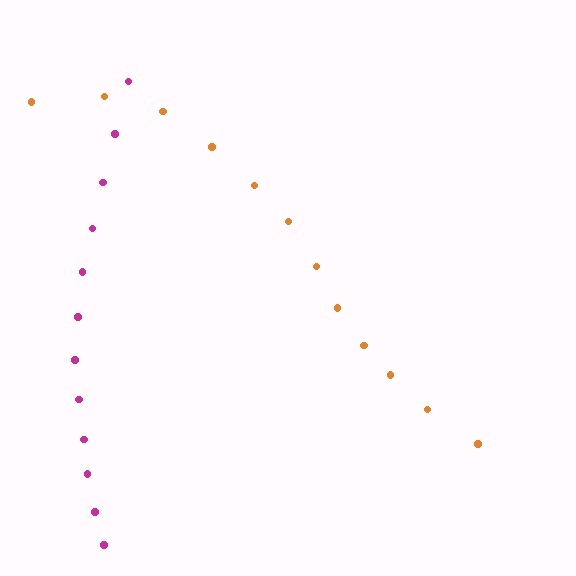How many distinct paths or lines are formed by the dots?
There are 2 distinct paths.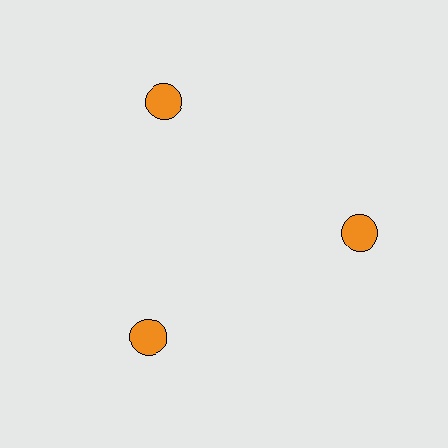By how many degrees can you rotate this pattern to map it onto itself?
The pattern maps onto itself every 120 degrees of rotation.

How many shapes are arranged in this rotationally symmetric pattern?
There are 3 shapes, arranged in 3 groups of 1.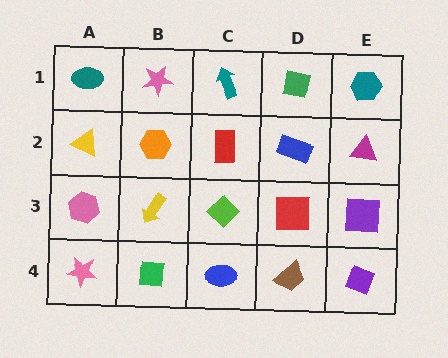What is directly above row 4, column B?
A yellow arrow.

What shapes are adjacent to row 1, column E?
A magenta triangle (row 2, column E), a green square (row 1, column D).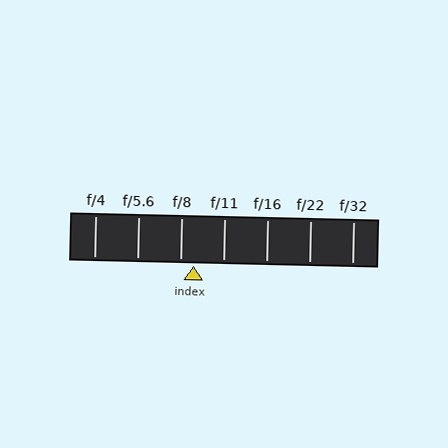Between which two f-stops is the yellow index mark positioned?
The index mark is between f/8 and f/11.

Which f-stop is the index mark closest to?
The index mark is closest to f/8.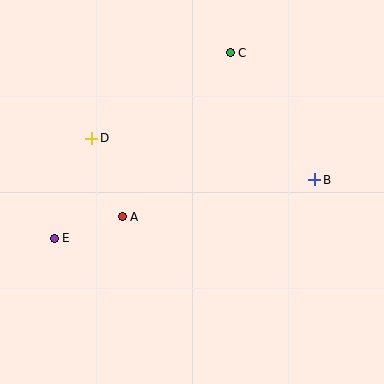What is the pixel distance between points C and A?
The distance between C and A is 197 pixels.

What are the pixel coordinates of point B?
Point B is at (315, 180).